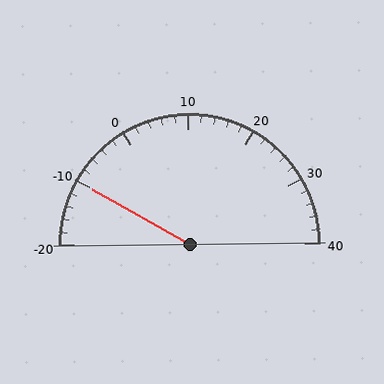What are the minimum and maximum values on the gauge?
The gauge ranges from -20 to 40.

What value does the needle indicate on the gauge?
The needle indicates approximately -10.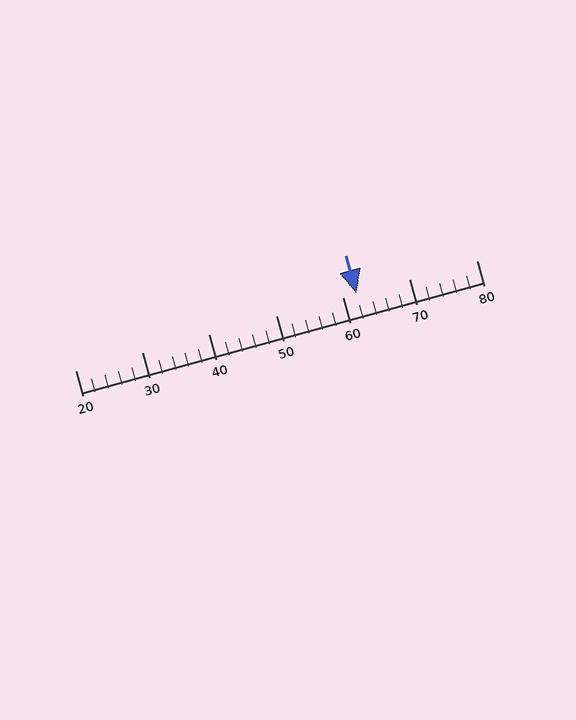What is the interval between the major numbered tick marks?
The major tick marks are spaced 10 units apart.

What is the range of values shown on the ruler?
The ruler shows values from 20 to 80.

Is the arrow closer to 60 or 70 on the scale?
The arrow is closer to 60.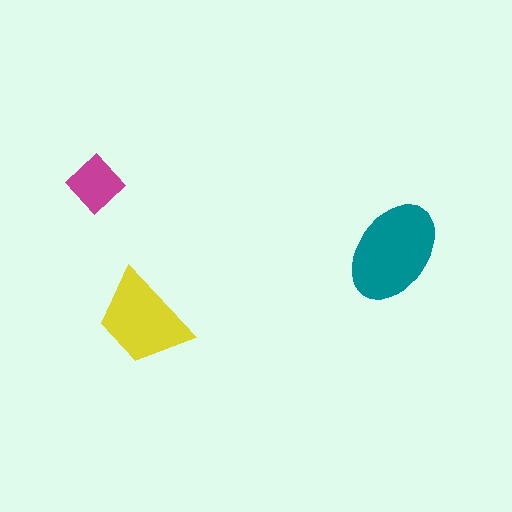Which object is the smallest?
The magenta diamond.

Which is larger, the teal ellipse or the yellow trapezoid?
The teal ellipse.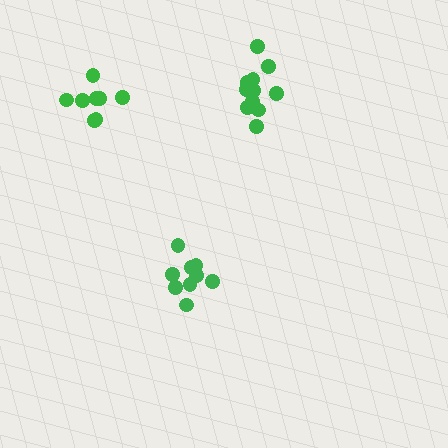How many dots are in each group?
Group 1: 9 dots, Group 2: 12 dots, Group 3: 8 dots (29 total).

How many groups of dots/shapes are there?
There are 3 groups.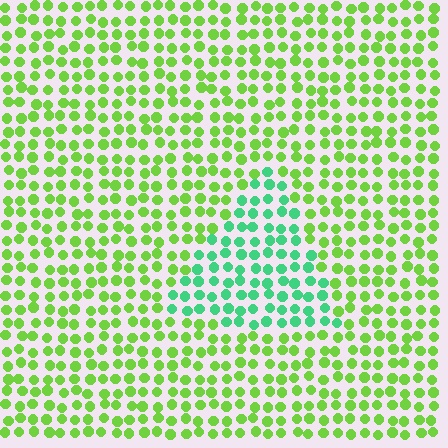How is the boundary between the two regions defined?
The boundary is defined purely by a slight shift in hue (about 46 degrees). Spacing, size, and orientation are identical on both sides.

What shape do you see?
I see a triangle.